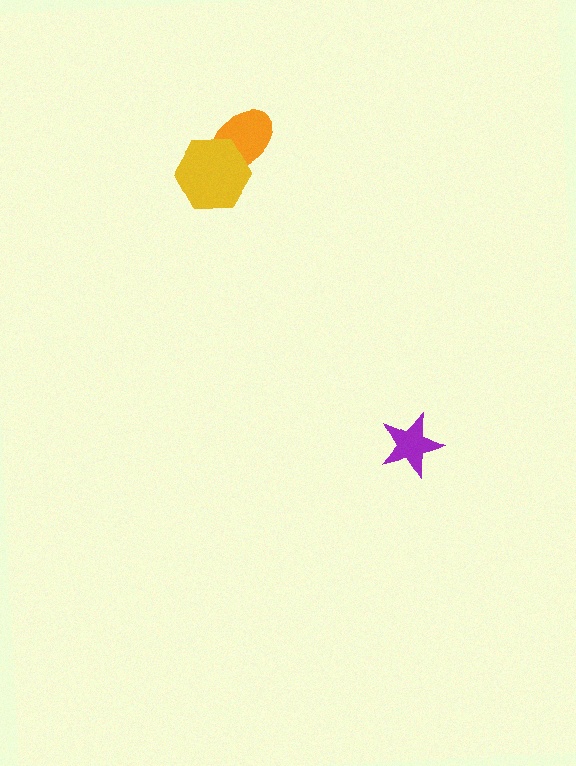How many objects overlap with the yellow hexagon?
1 object overlaps with the yellow hexagon.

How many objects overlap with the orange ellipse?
1 object overlaps with the orange ellipse.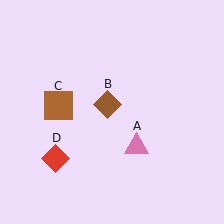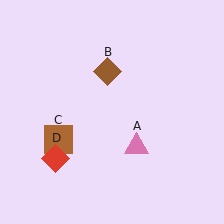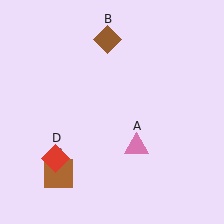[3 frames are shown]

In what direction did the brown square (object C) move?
The brown square (object C) moved down.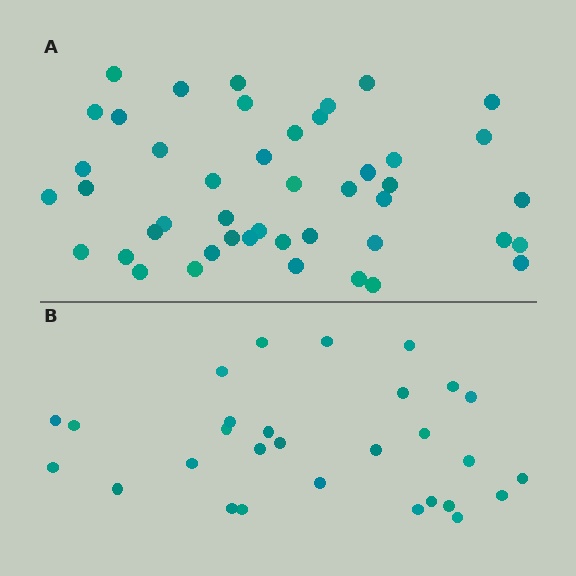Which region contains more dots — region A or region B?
Region A (the top region) has more dots.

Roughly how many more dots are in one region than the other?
Region A has approximately 15 more dots than region B.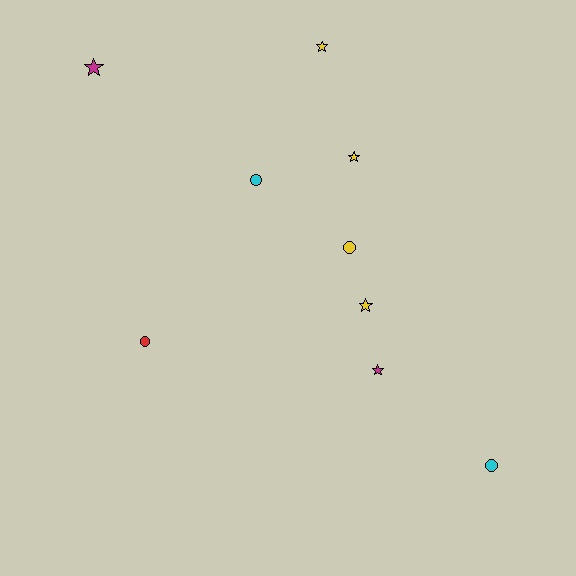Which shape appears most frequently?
Star, with 5 objects.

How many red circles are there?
There is 1 red circle.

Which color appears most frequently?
Yellow, with 4 objects.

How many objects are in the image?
There are 9 objects.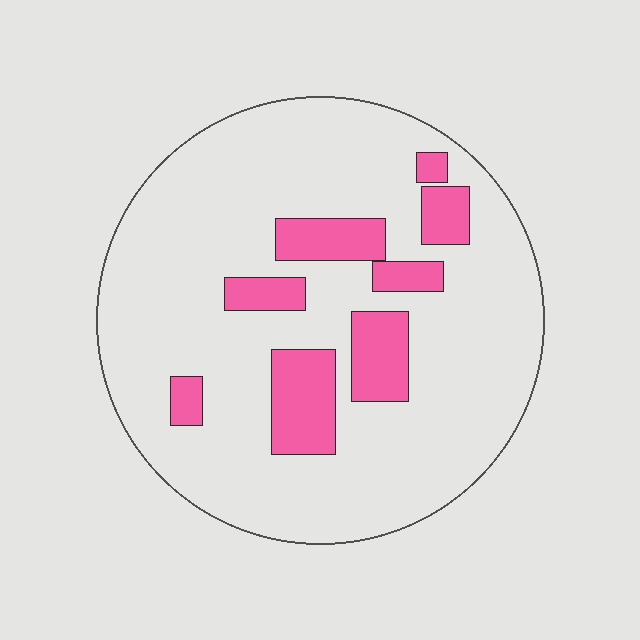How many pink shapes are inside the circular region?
8.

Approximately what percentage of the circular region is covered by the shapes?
Approximately 15%.